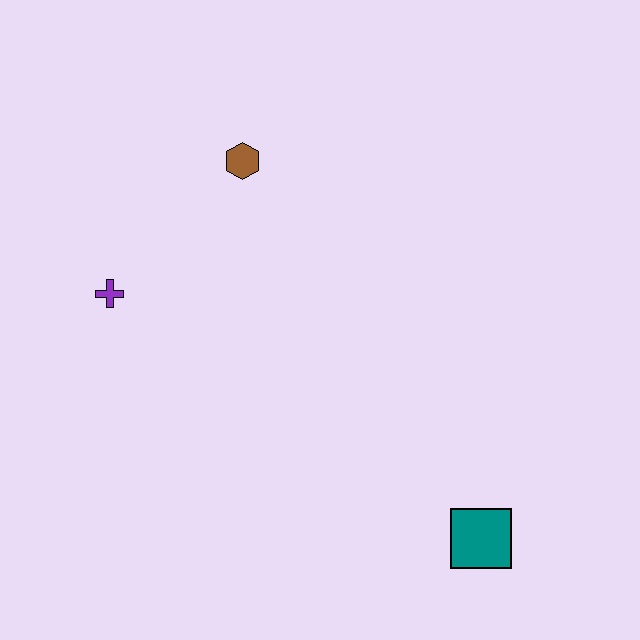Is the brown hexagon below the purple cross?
No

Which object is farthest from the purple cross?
The teal square is farthest from the purple cross.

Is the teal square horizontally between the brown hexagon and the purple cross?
No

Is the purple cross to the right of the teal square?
No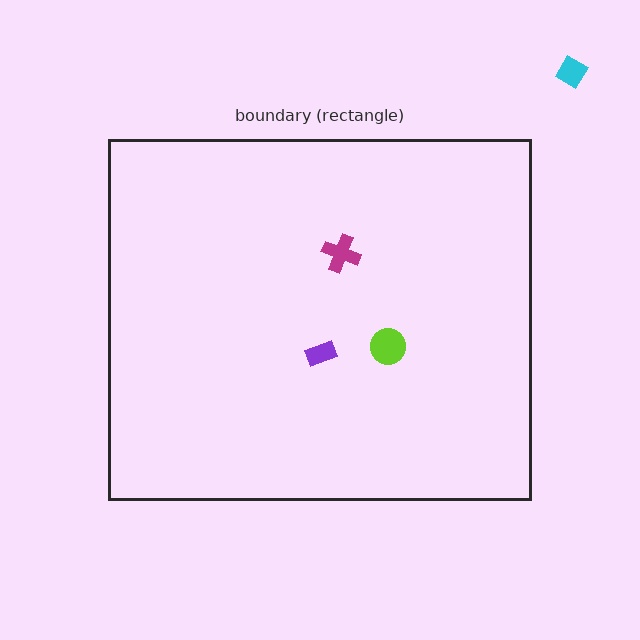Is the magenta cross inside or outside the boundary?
Inside.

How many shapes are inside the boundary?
3 inside, 1 outside.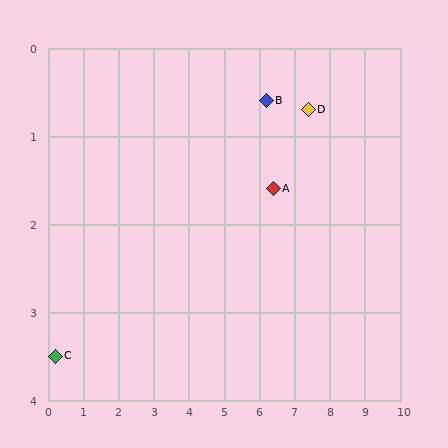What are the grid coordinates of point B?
Point B is at approximately (6.2, 0.6).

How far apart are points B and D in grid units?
Points B and D are about 1.2 grid units apart.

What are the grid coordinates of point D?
Point D is at approximately (7.4, 0.7).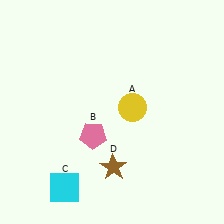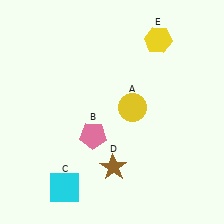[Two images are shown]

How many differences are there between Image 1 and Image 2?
There is 1 difference between the two images.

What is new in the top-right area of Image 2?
A yellow hexagon (E) was added in the top-right area of Image 2.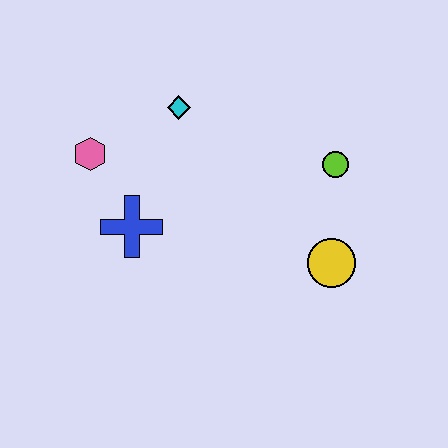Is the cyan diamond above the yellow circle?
Yes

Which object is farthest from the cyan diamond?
The yellow circle is farthest from the cyan diamond.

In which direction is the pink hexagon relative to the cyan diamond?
The pink hexagon is to the left of the cyan diamond.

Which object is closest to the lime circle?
The yellow circle is closest to the lime circle.